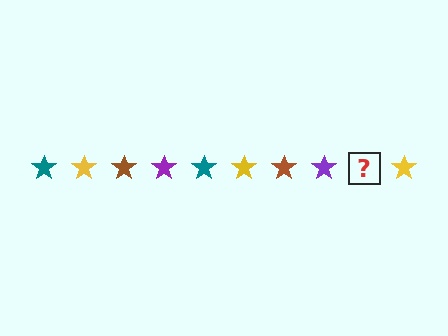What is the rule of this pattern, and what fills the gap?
The rule is that the pattern cycles through teal, yellow, brown, purple stars. The gap should be filled with a teal star.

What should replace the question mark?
The question mark should be replaced with a teal star.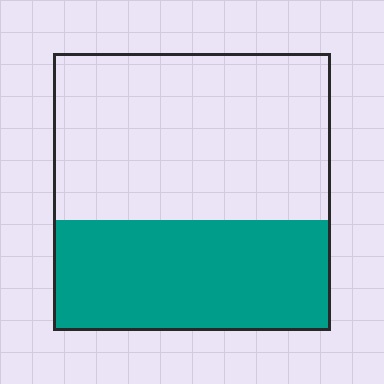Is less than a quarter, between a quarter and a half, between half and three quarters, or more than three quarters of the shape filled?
Between a quarter and a half.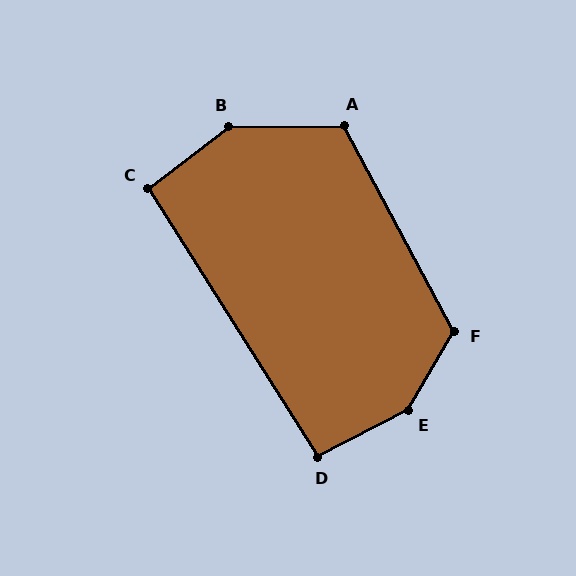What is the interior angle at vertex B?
Approximately 143 degrees (obtuse).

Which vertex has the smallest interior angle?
D, at approximately 95 degrees.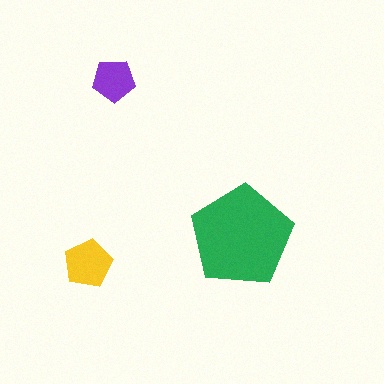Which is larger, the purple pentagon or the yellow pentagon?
The yellow one.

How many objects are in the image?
There are 3 objects in the image.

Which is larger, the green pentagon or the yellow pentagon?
The green one.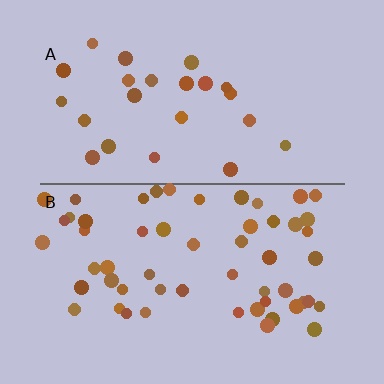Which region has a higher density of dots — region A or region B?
B (the bottom).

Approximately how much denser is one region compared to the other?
Approximately 2.3× — region B over region A.